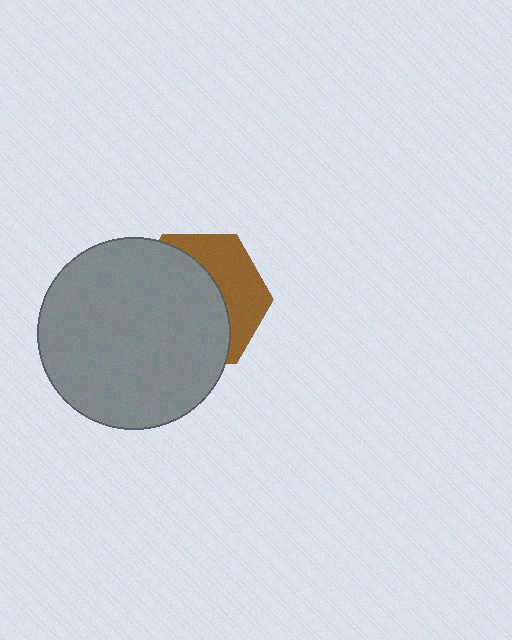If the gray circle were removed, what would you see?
You would see the complete brown hexagon.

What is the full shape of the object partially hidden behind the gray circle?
The partially hidden object is a brown hexagon.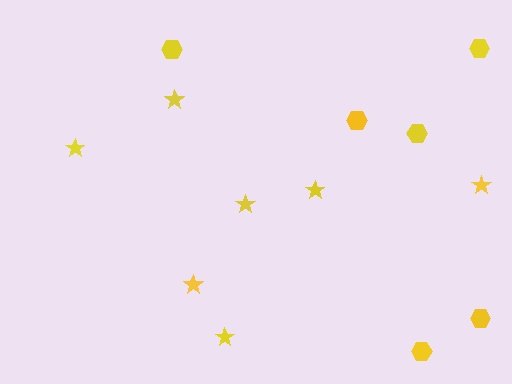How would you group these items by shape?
There are 2 groups: one group of hexagons (6) and one group of stars (7).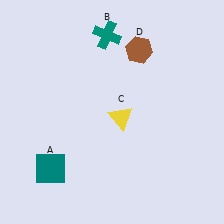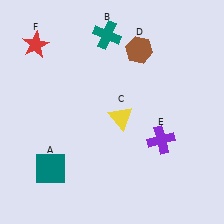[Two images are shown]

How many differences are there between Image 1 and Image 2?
There are 2 differences between the two images.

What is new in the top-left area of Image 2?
A red star (F) was added in the top-left area of Image 2.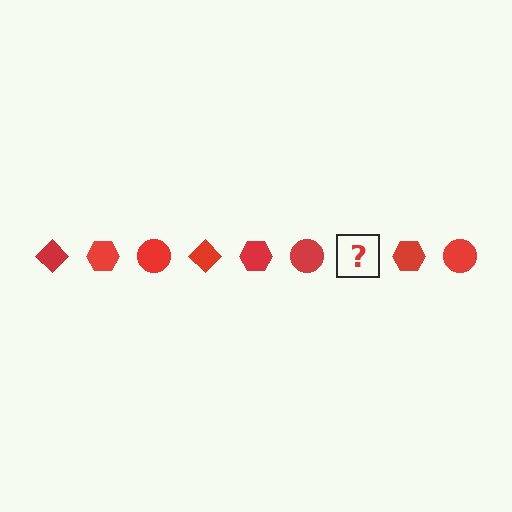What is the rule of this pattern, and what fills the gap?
The rule is that the pattern cycles through diamond, hexagon, circle shapes in red. The gap should be filled with a red diamond.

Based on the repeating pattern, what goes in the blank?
The blank should be a red diamond.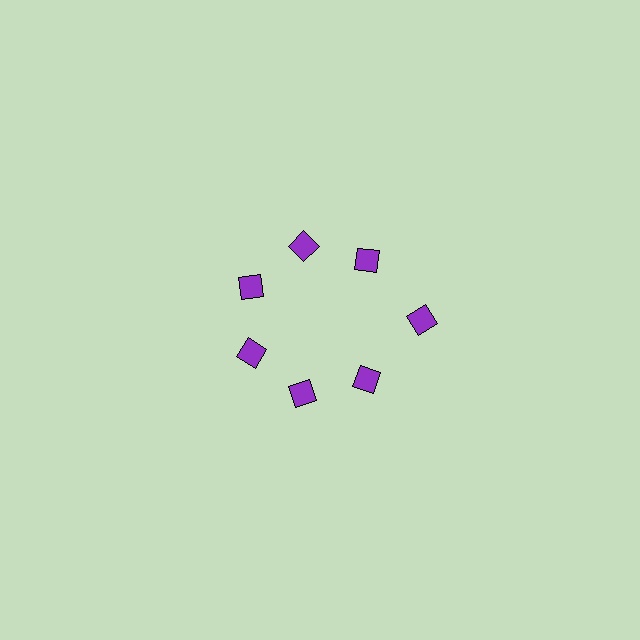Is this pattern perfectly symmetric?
No. The 7 purple diamonds are arranged in a ring, but one element near the 3 o'clock position is pushed outward from the center, breaking the 7-fold rotational symmetry.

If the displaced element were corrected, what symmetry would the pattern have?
It would have 7-fold rotational symmetry — the pattern would map onto itself every 51 degrees.